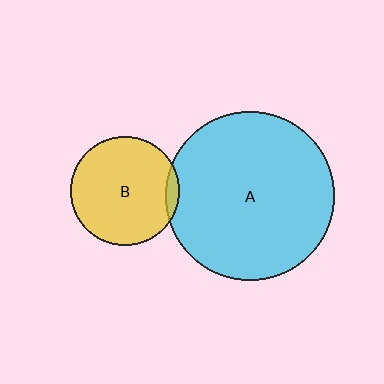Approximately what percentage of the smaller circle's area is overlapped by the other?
Approximately 5%.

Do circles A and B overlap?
Yes.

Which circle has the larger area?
Circle A (cyan).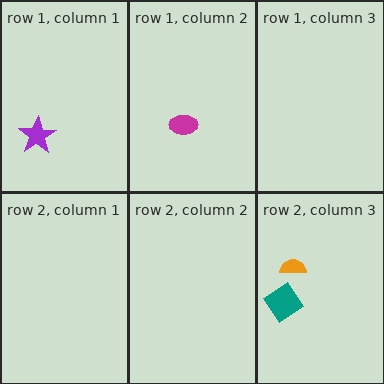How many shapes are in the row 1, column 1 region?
1.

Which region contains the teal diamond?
The row 2, column 3 region.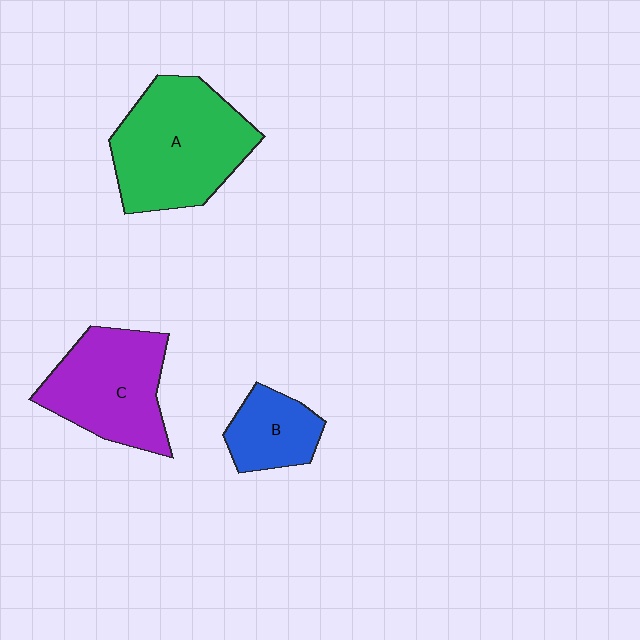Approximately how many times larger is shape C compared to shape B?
Approximately 1.9 times.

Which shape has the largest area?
Shape A (green).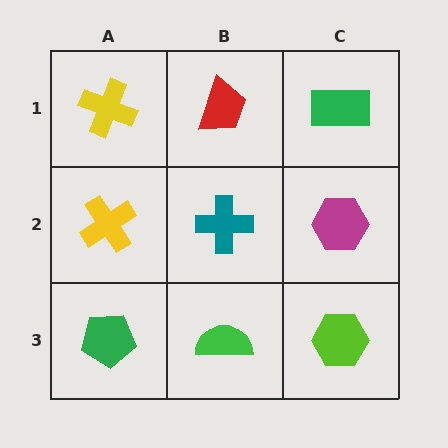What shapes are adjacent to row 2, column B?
A red trapezoid (row 1, column B), a green semicircle (row 3, column B), a yellow cross (row 2, column A), a magenta hexagon (row 2, column C).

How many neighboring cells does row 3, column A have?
2.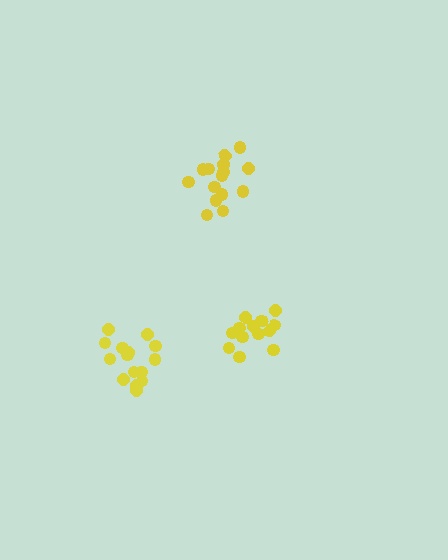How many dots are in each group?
Group 1: 15 dots, Group 2: 13 dots, Group 3: 15 dots (43 total).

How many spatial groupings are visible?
There are 3 spatial groupings.